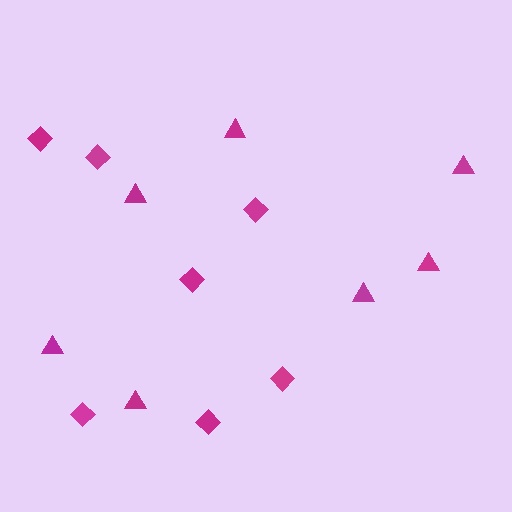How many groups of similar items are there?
There are 2 groups: one group of triangles (7) and one group of diamonds (7).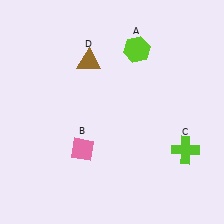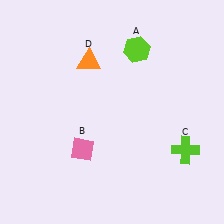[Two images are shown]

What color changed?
The triangle (D) changed from brown in Image 1 to orange in Image 2.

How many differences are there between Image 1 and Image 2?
There is 1 difference between the two images.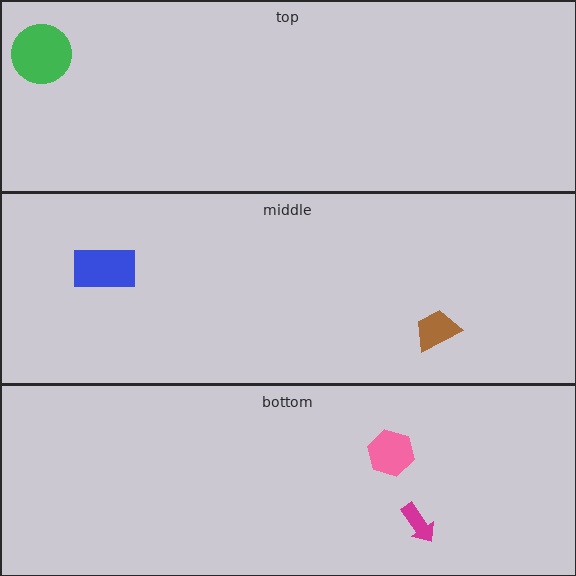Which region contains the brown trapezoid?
The middle region.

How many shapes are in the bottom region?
2.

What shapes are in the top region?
The green circle.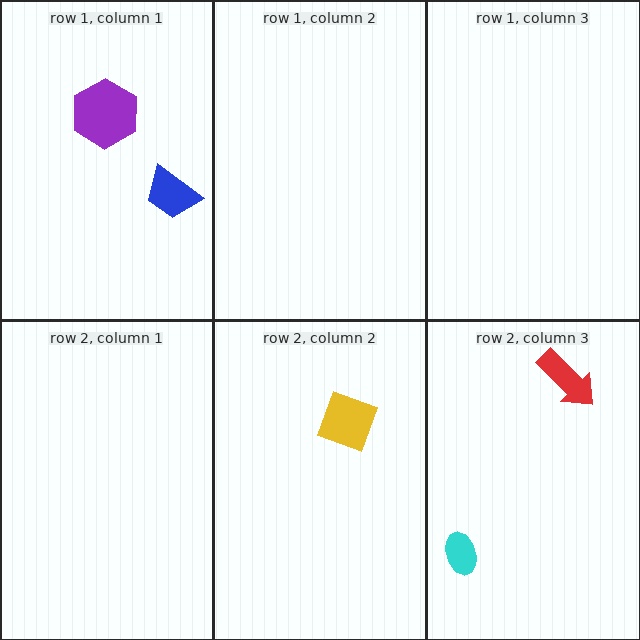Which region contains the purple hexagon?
The row 1, column 1 region.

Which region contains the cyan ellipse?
The row 2, column 3 region.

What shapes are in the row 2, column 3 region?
The red arrow, the cyan ellipse.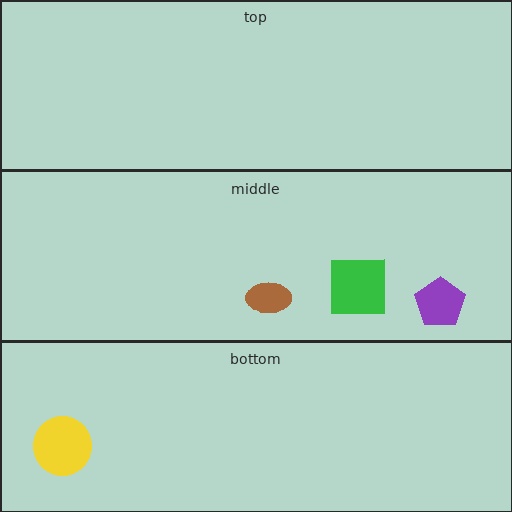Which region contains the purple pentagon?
The middle region.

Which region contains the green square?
The middle region.